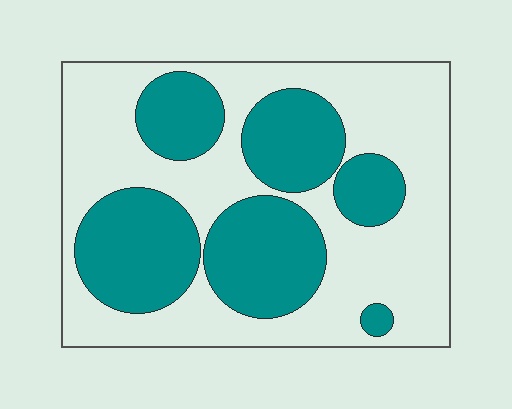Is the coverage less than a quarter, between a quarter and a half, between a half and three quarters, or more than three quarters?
Between a quarter and a half.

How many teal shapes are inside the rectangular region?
6.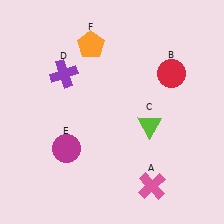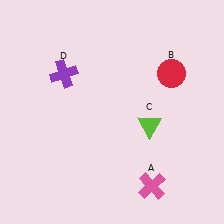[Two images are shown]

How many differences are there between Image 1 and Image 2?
There are 2 differences between the two images.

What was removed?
The orange pentagon (F), the magenta circle (E) were removed in Image 2.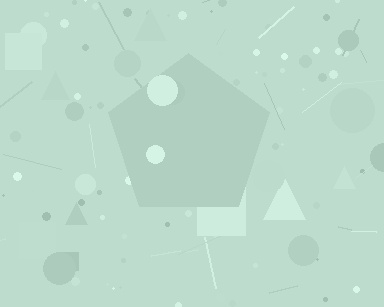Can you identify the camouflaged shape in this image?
The camouflaged shape is a pentagon.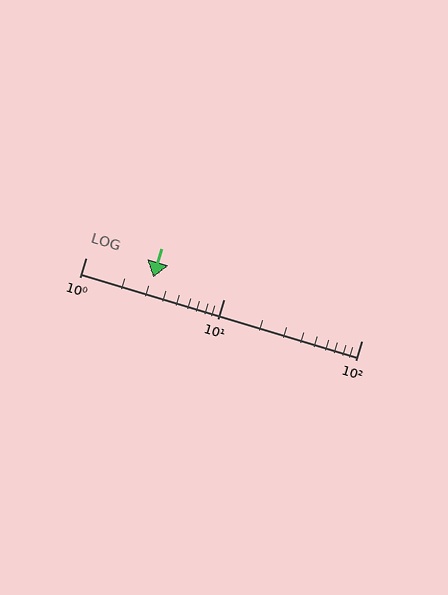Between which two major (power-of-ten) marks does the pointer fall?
The pointer is between 1 and 10.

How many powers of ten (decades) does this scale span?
The scale spans 2 decades, from 1 to 100.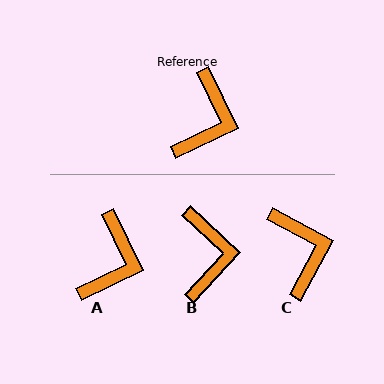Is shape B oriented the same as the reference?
No, it is off by about 21 degrees.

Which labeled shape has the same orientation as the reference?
A.